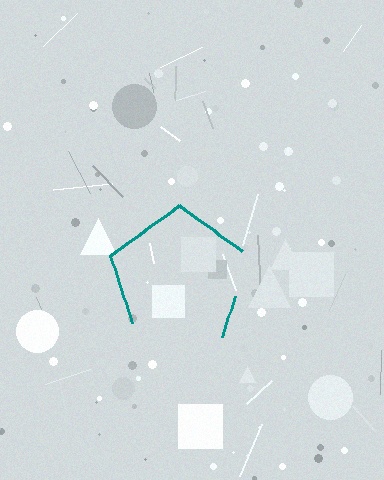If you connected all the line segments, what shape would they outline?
They would outline a pentagon.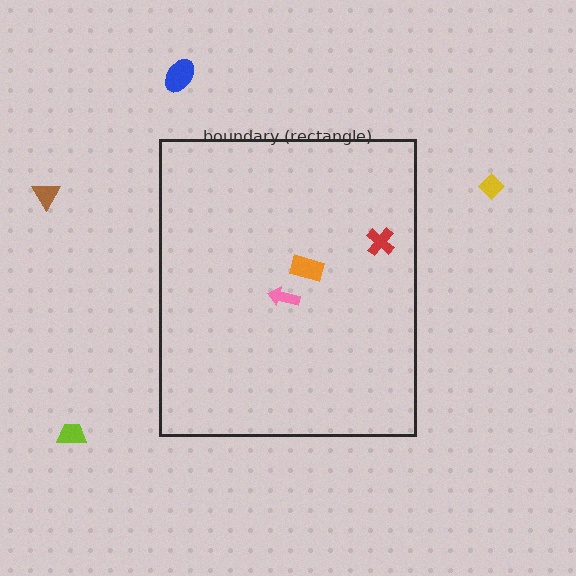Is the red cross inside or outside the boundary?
Inside.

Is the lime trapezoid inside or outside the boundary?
Outside.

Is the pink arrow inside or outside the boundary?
Inside.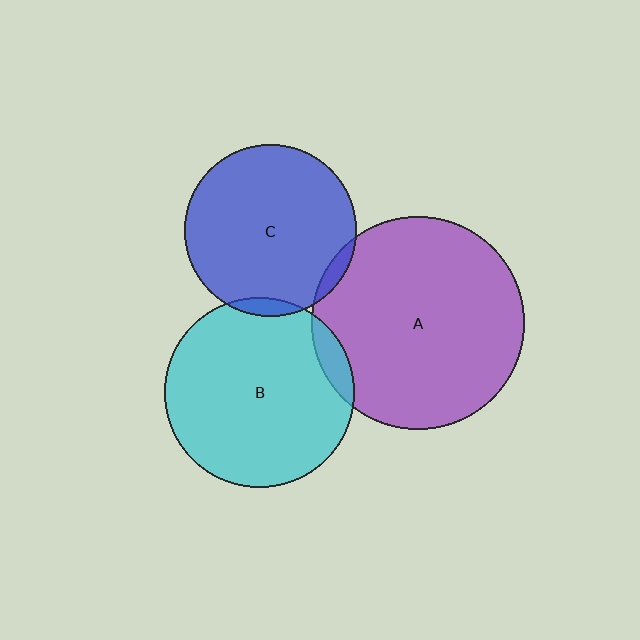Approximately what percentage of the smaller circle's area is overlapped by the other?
Approximately 5%.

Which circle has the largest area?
Circle A (purple).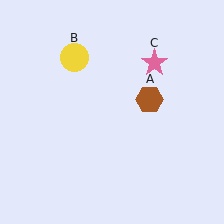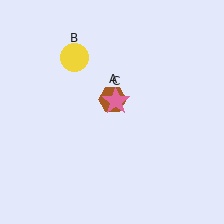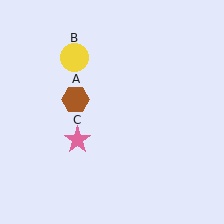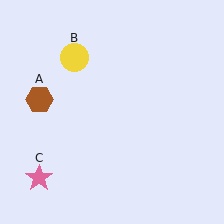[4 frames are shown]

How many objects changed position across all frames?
2 objects changed position: brown hexagon (object A), pink star (object C).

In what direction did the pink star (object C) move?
The pink star (object C) moved down and to the left.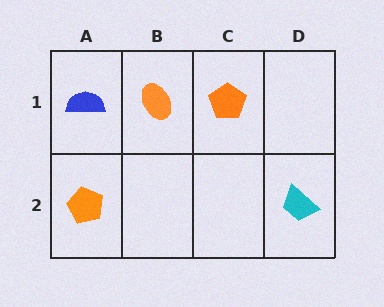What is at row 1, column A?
A blue semicircle.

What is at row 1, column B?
An orange ellipse.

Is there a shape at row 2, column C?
No, that cell is empty.